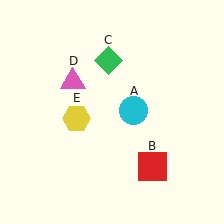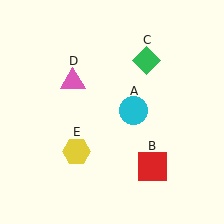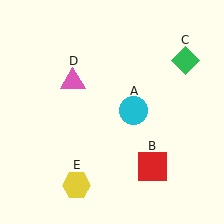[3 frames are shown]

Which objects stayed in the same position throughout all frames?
Cyan circle (object A) and red square (object B) and pink triangle (object D) remained stationary.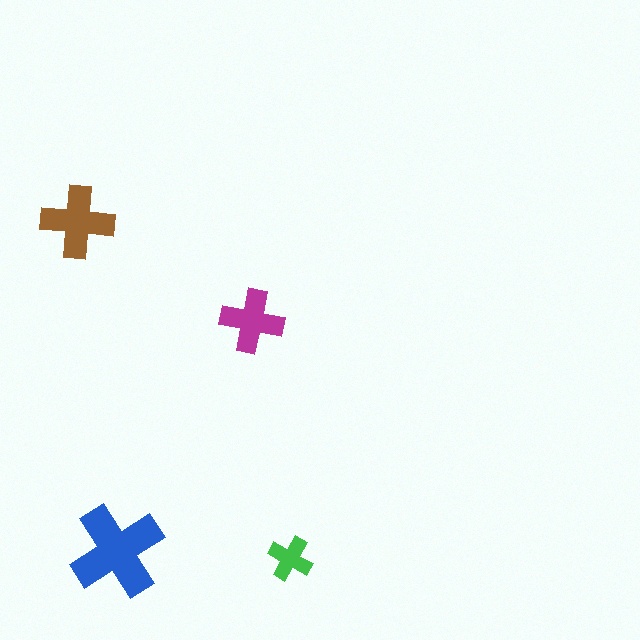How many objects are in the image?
There are 4 objects in the image.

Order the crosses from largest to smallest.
the blue one, the brown one, the magenta one, the green one.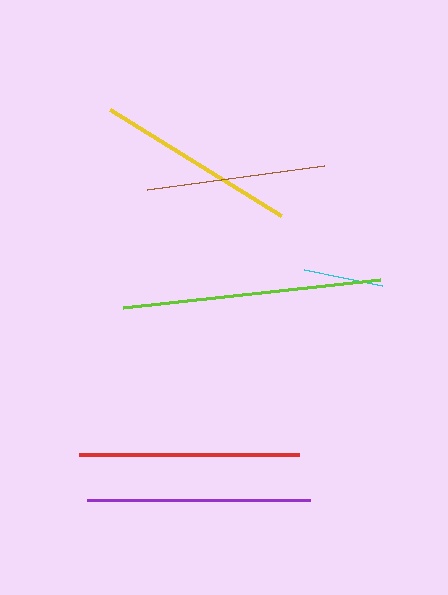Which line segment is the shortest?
The cyan line is the shortest at approximately 80 pixels.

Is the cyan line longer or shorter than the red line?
The red line is longer than the cyan line.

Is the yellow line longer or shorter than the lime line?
The lime line is longer than the yellow line.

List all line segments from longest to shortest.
From longest to shortest: lime, purple, red, yellow, brown, cyan.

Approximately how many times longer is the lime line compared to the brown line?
The lime line is approximately 1.4 times the length of the brown line.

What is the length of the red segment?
The red segment is approximately 220 pixels long.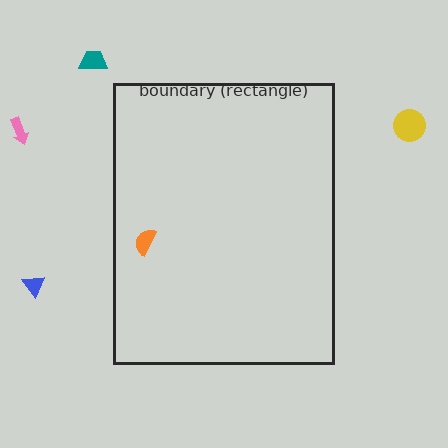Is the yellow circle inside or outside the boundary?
Outside.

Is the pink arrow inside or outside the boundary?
Outside.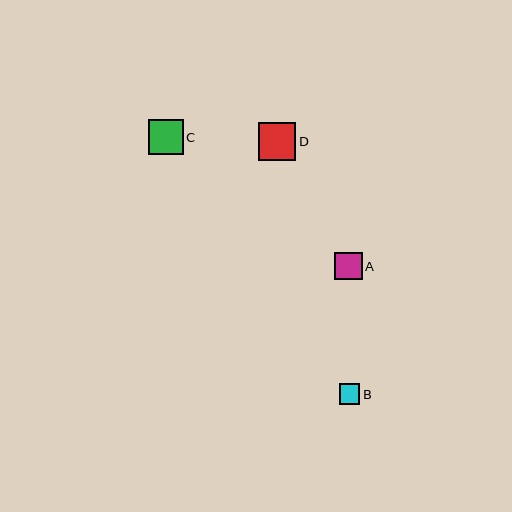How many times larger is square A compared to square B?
Square A is approximately 1.3 times the size of square B.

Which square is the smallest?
Square B is the smallest with a size of approximately 21 pixels.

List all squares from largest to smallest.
From largest to smallest: D, C, A, B.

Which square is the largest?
Square D is the largest with a size of approximately 37 pixels.